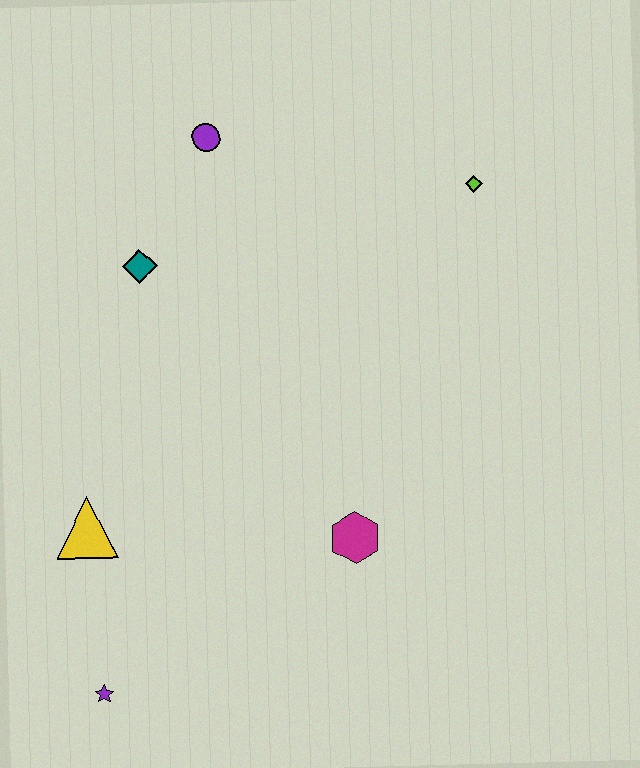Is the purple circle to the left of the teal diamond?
No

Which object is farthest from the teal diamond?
The purple star is farthest from the teal diamond.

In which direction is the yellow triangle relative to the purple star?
The yellow triangle is above the purple star.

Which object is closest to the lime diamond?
The purple circle is closest to the lime diamond.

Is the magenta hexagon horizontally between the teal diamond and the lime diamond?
Yes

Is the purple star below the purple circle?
Yes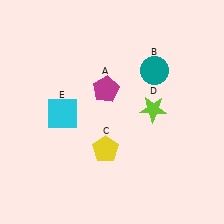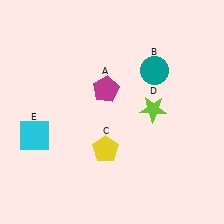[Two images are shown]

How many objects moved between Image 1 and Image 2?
1 object moved between the two images.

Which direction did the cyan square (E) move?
The cyan square (E) moved left.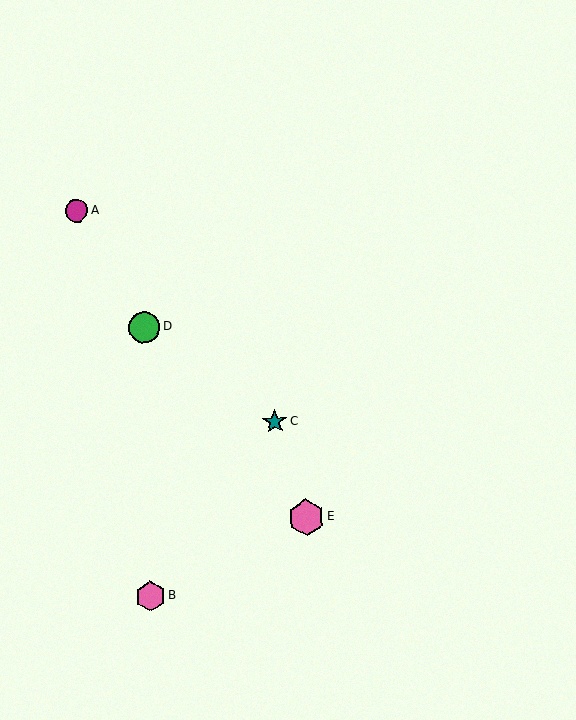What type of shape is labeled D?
Shape D is a green circle.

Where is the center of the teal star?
The center of the teal star is at (275, 422).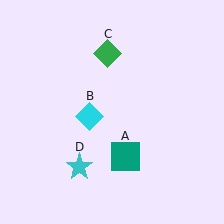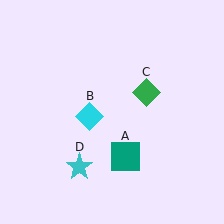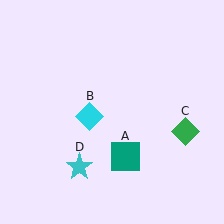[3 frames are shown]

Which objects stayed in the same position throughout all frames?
Teal square (object A) and cyan diamond (object B) and cyan star (object D) remained stationary.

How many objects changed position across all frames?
1 object changed position: green diamond (object C).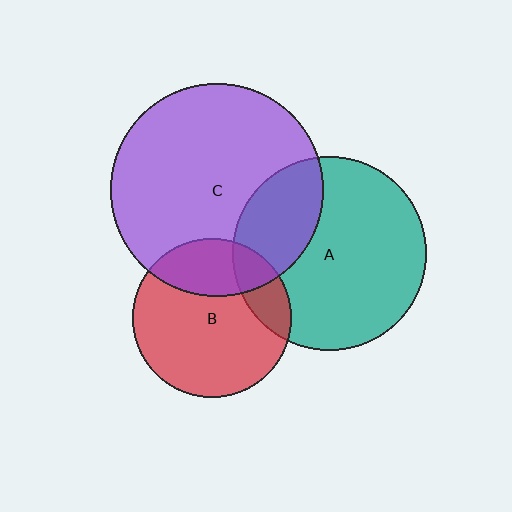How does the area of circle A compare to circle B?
Approximately 1.5 times.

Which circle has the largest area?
Circle C (purple).